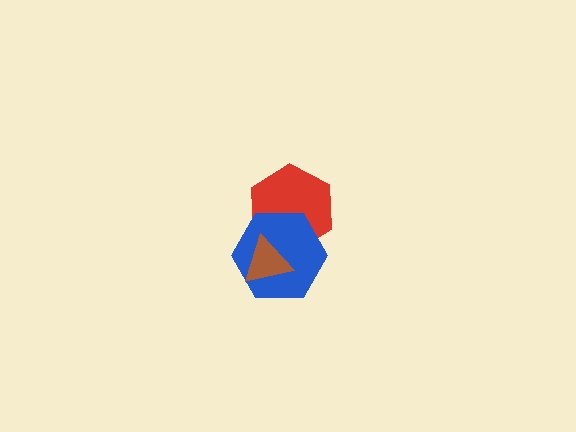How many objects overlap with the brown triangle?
2 objects overlap with the brown triangle.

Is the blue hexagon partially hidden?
Yes, it is partially covered by another shape.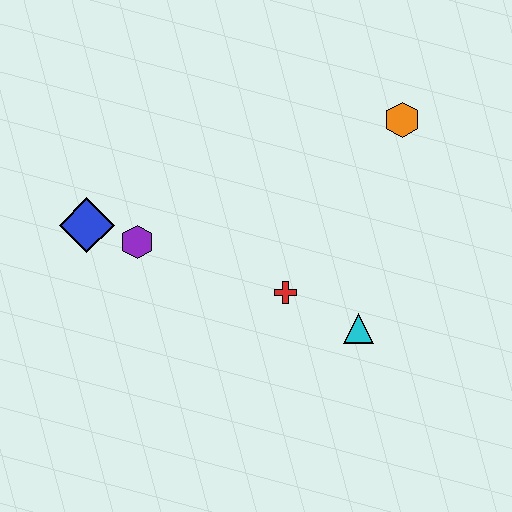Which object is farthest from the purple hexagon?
The orange hexagon is farthest from the purple hexagon.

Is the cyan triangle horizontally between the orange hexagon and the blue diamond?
Yes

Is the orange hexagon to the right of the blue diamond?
Yes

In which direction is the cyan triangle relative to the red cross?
The cyan triangle is to the right of the red cross.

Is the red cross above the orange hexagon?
No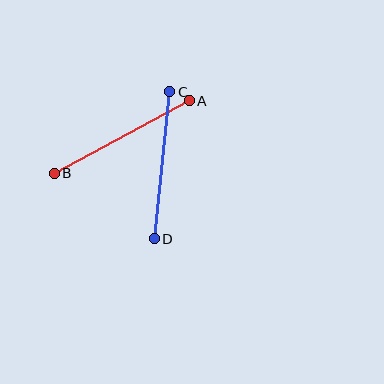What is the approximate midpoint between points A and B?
The midpoint is at approximately (122, 137) pixels.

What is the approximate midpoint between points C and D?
The midpoint is at approximately (162, 165) pixels.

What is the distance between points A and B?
The distance is approximately 153 pixels.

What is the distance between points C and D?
The distance is approximately 148 pixels.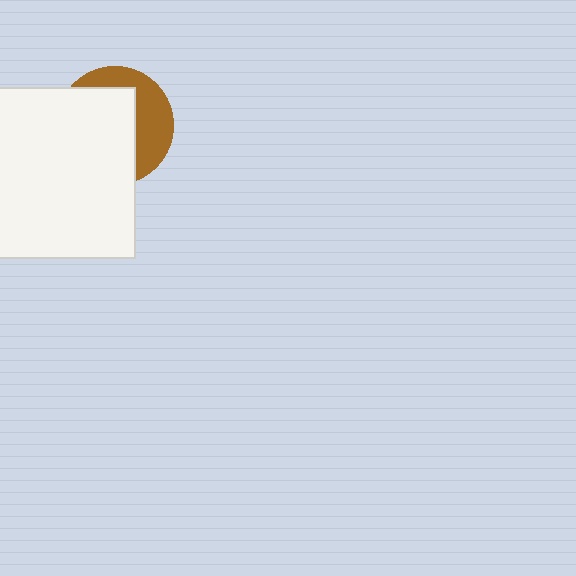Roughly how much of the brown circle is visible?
A small part of it is visible (roughly 38%).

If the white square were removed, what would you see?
You would see the complete brown circle.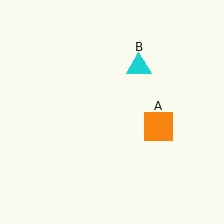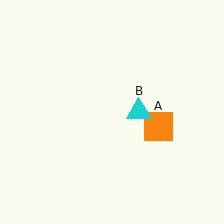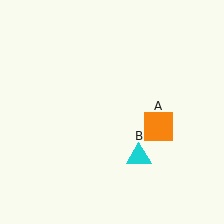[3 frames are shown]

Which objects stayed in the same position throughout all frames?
Orange square (object A) remained stationary.